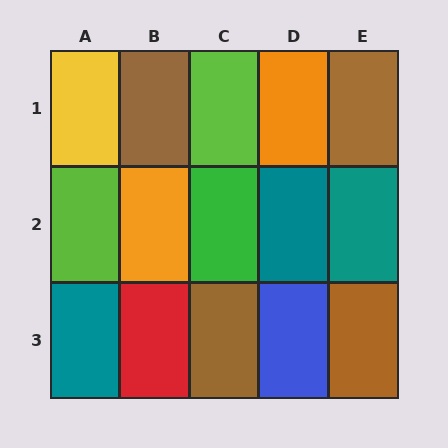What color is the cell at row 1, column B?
Brown.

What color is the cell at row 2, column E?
Teal.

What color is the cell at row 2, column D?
Teal.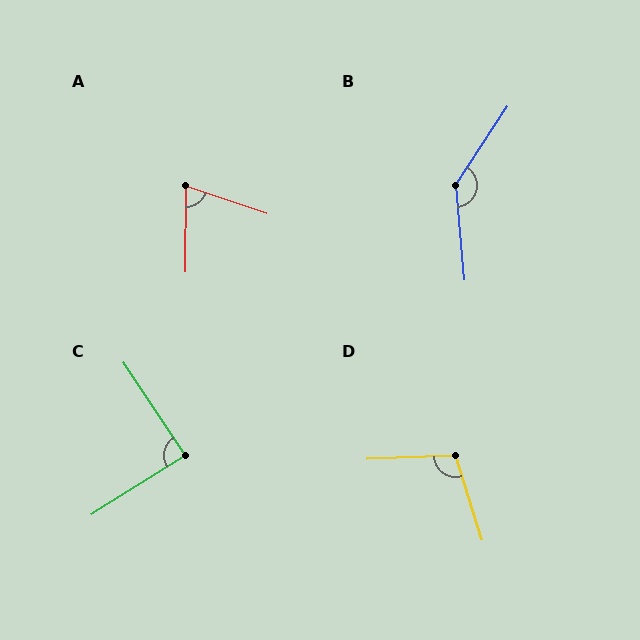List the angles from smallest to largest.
A (72°), C (88°), D (105°), B (141°).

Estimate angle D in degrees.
Approximately 105 degrees.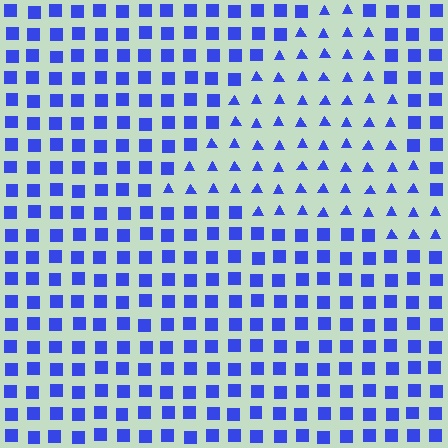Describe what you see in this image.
The image is filled with small blue elements arranged in a uniform grid. A triangle-shaped region contains triangles, while the surrounding area contains squares. The boundary is defined purely by the change in element shape.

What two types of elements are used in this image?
The image uses triangles inside the triangle region and squares outside it.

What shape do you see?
I see a triangle.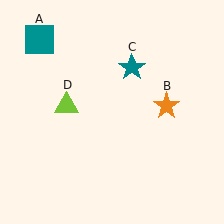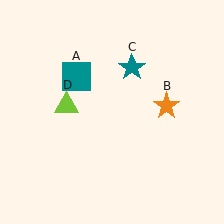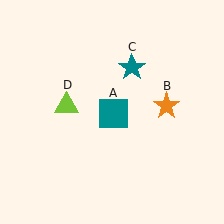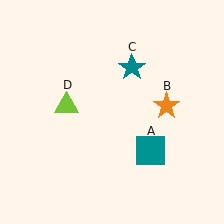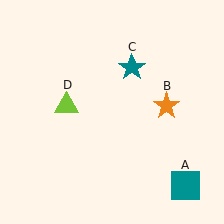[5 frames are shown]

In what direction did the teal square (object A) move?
The teal square (object A) moved down and to the right.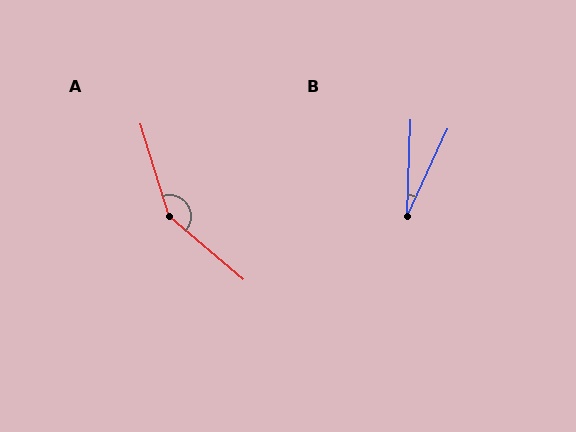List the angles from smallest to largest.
B (22°), A (148°).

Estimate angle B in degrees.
Approximately 22 degrees.